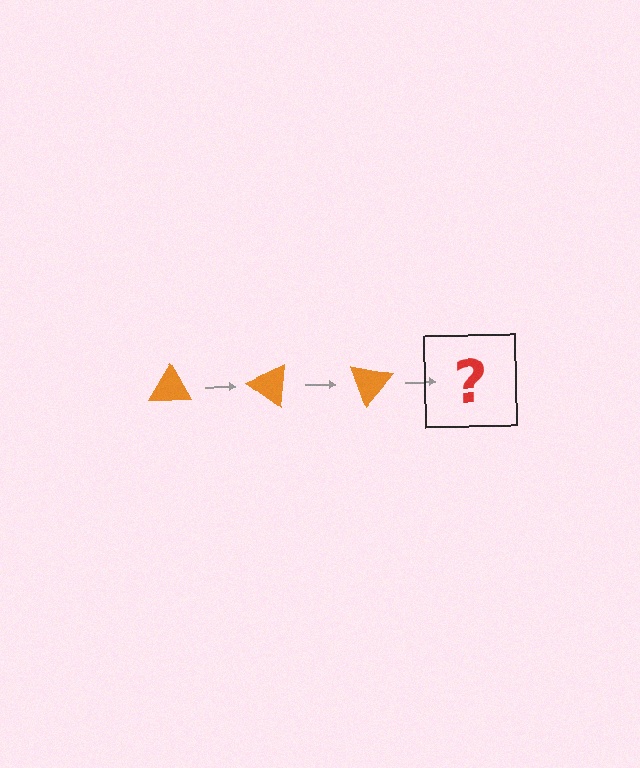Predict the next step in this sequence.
The next step is an orange triangle rotated 105 degrees.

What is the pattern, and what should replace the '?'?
The pattern is that the triangle rotates 35 degrees each step. The '?' should be an orange triangle rotated 105 degrees.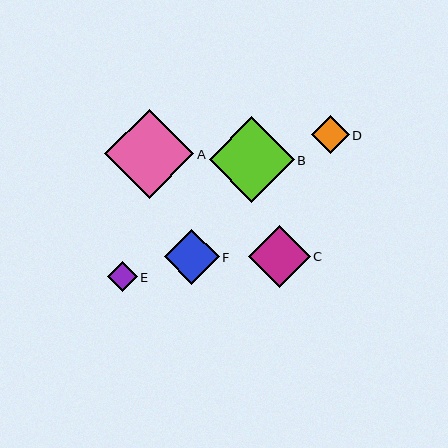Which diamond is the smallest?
Diamond E is the smallest with a size of approximately 30 pixels.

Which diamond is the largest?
Diamond A is the largest with a size of approximately 89 pixels.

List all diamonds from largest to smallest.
From largest to smallest: A, B, C, F, D, E.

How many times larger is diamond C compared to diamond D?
Diamond C is approximately 1.6 times the size of diamond D.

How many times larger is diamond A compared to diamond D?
Diamond A is approximately 2.4 times the size of diamond D.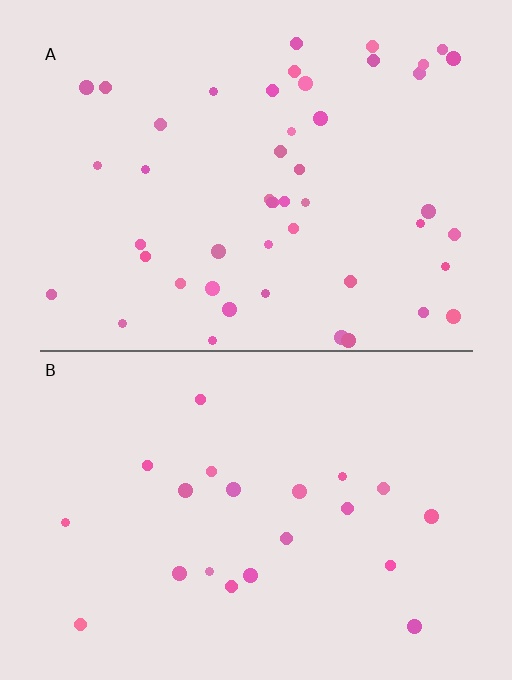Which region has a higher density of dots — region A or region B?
A (the top).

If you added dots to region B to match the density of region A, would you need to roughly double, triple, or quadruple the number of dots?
Approximately double.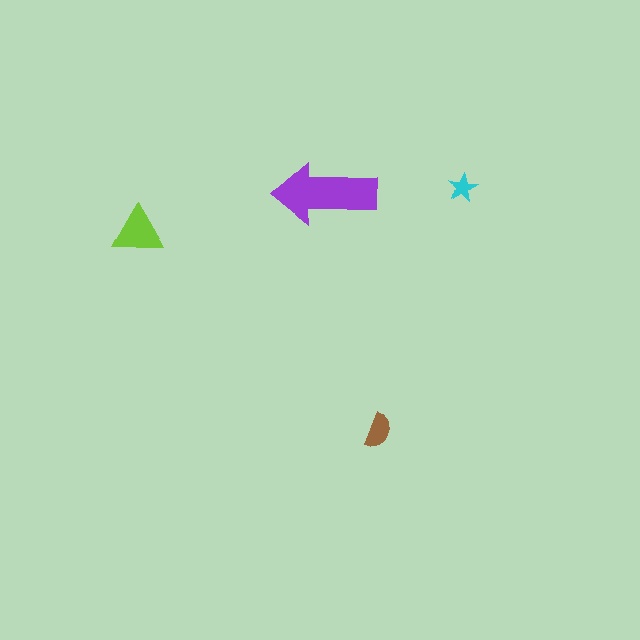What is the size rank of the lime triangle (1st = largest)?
2nd.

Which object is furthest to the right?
The cyan star is rightmost.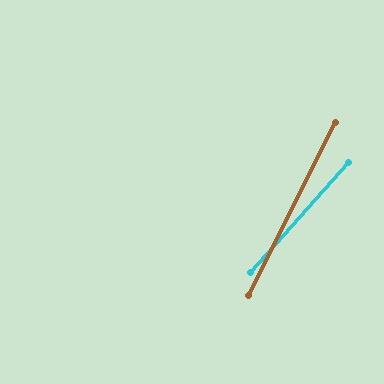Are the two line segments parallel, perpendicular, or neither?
Neither parallel nor perpendicular — they differ by about 15°.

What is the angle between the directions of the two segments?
Approximately 15 degrees.